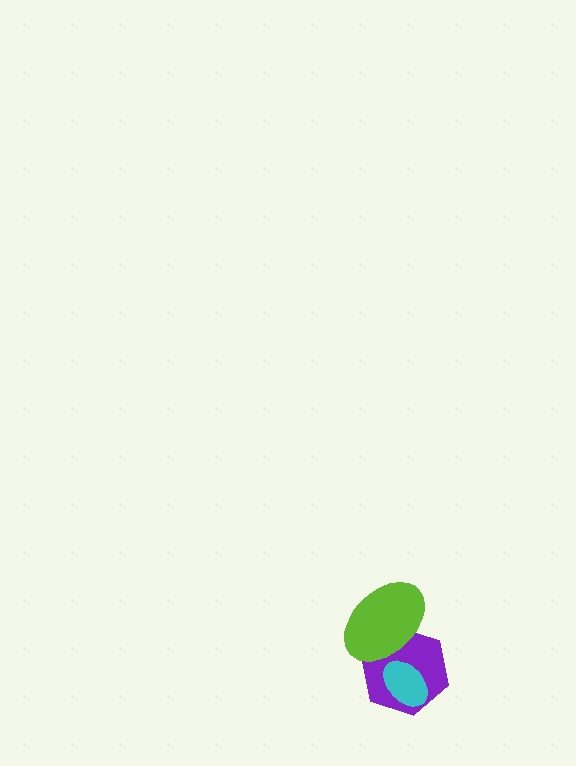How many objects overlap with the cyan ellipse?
2 objects overlap with the cyan ellipse.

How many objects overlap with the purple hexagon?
2 objects overlap with the purple hexagon.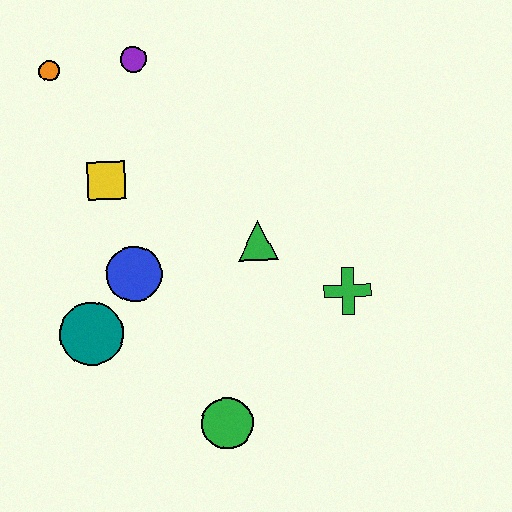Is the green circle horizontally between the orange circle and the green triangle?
Yes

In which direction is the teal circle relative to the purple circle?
The teal circle is below the purple circle.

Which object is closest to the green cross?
The green triangle is closest to the green cross.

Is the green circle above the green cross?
No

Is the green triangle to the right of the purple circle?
Yes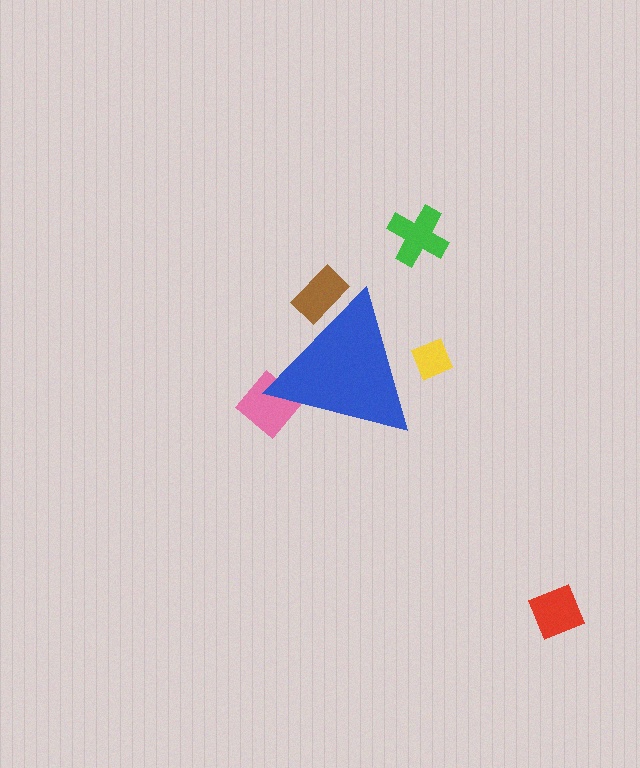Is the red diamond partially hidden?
No, the red diamond is fully visible.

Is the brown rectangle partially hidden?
Yes, the brown rectangle is partially hidden behind the blue triangle.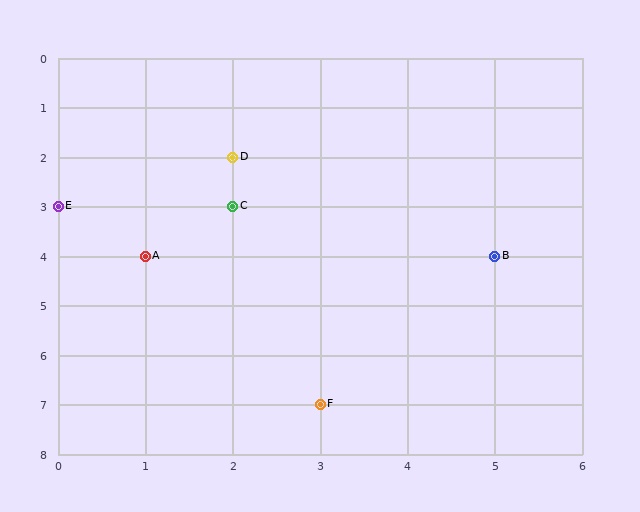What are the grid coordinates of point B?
Point B is at grid coordinates (5, 4).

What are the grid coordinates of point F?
Point F is at grid coordinates (3, 7).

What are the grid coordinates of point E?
Point E is at grid coordinates (0, 3).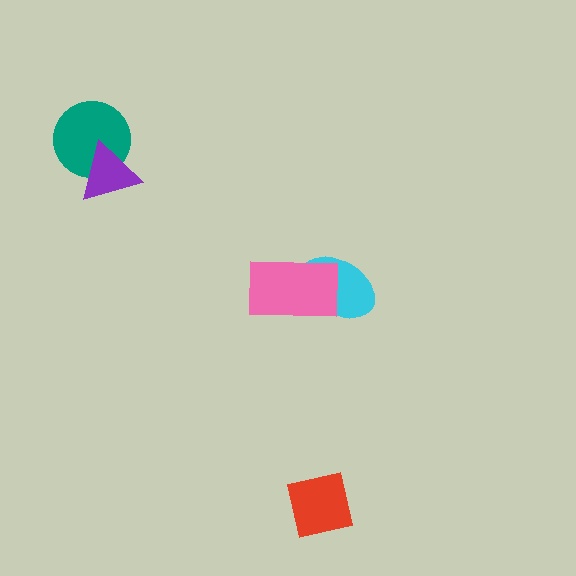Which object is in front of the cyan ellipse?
The pink rectangle is in front of the cyan ellipse.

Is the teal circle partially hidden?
Yes, it is partially covered by another shape.